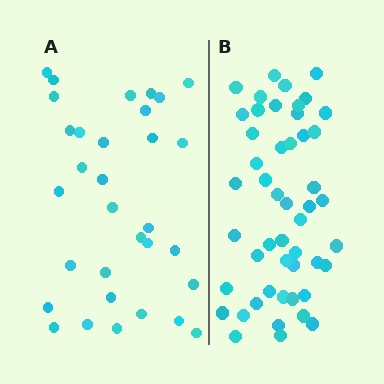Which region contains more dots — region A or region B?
Region B (the right region) has more dots.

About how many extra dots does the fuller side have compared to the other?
Region B has approximately 15 more dots than region A.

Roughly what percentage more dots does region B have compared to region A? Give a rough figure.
About 55% more.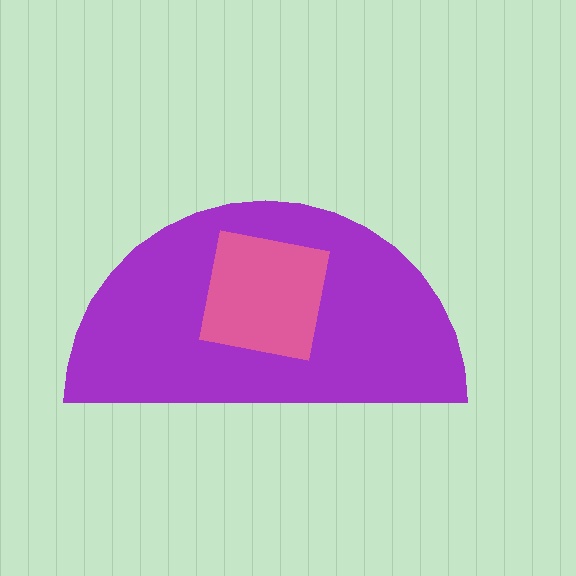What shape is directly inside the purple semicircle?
The pink square.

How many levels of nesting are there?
2.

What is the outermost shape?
The purple semicircle.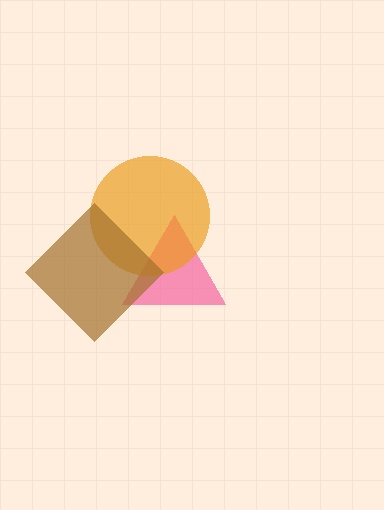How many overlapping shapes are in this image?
There are 3 overlapping shapes in the image.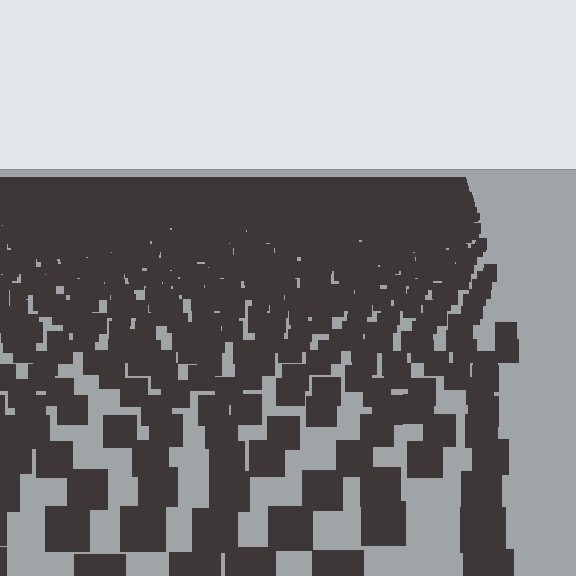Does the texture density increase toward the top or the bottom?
Density increases toward the top.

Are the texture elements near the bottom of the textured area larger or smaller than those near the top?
Larger. Near the bottom, elements are closer to the viewer and appear at a bigger on-screen size.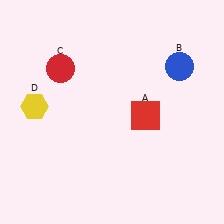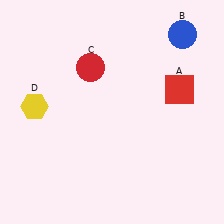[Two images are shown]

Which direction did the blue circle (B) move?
The blue circle (B) moved up.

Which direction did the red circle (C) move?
The red circle (C) moved right.